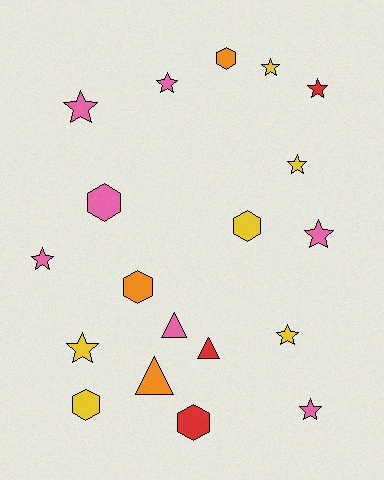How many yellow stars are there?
There are 4 yellow stars.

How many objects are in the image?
There are 19 objects.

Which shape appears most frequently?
Star, with 10 objects.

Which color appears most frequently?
Pink, with 7 objects.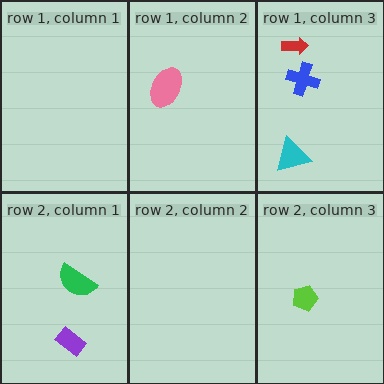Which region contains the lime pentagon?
The row 2, column 3 region.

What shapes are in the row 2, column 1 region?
The green semicircle, the purple rectangle.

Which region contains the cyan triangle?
The row 1, column 3 region.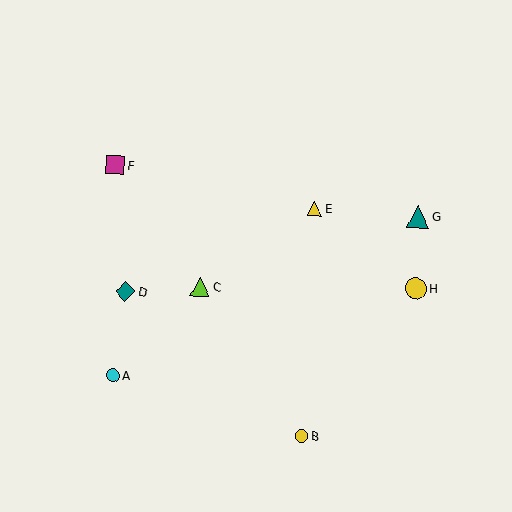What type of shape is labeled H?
Shape H is a yellow circle.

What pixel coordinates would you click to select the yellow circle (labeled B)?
Click at (301, 436) to select the yellow circle B.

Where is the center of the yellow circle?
The center of the yellow circle is at (416, 289).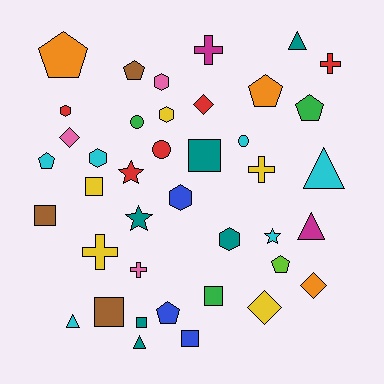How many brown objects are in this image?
There are 3 brown objects.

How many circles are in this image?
There are 3 circles.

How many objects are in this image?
There are 40 objects.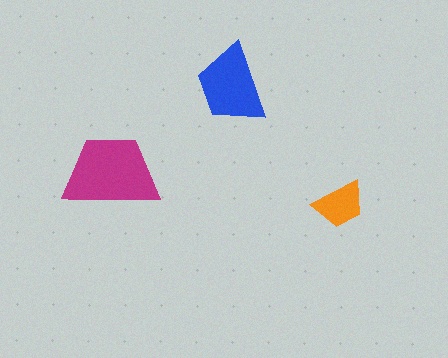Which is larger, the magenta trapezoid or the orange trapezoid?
The magenta one.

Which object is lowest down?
The orange trapezoid is bottommost.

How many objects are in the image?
There are 3 objects in the image.